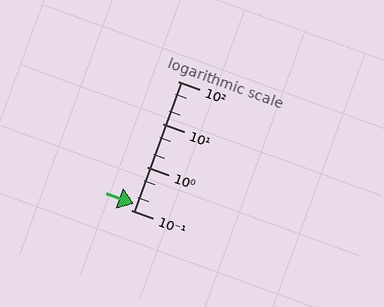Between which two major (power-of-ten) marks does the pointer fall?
The pointer is between 0.1 and 1.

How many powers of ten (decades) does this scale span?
The scale spans 3 decades, from 0.1 to 100.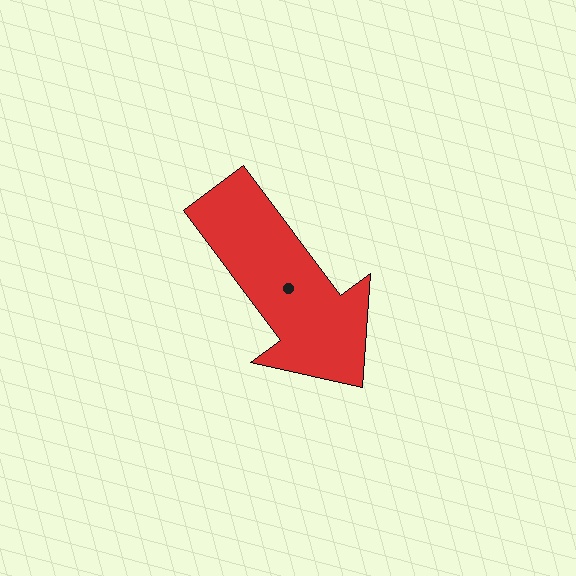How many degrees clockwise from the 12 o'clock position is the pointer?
Approximately 143 degrees.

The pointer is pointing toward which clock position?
Roughly 5 o'clock.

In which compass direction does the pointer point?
Southeast.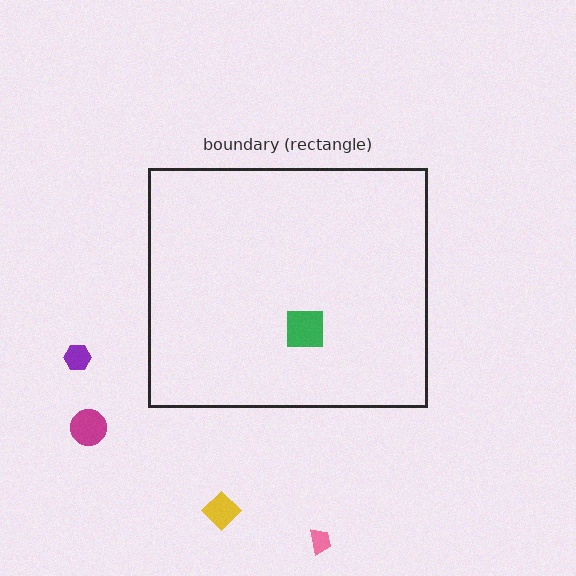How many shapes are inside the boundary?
1 inside, 4 outside.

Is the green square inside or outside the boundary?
Inside.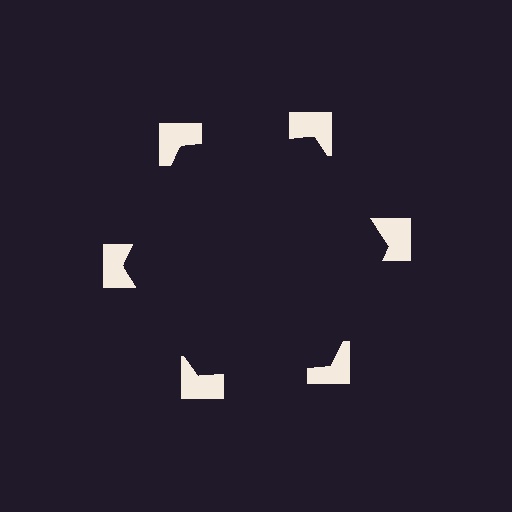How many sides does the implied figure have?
6 sides.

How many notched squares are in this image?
There are 6 — one at each vertex of the illusory hexagon.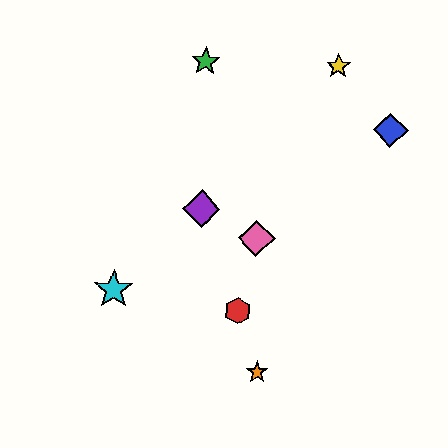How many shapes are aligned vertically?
2 shapes (the green star, the purple diamond) are aligned vertically.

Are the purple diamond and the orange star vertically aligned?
No, the purple diamond is at x≈201 and the orange star is at x≈257.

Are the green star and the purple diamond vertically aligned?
Yes, both are at x≈206.